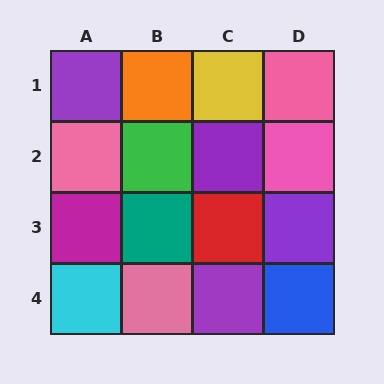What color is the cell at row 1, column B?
Orange.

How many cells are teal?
1 cell is teal.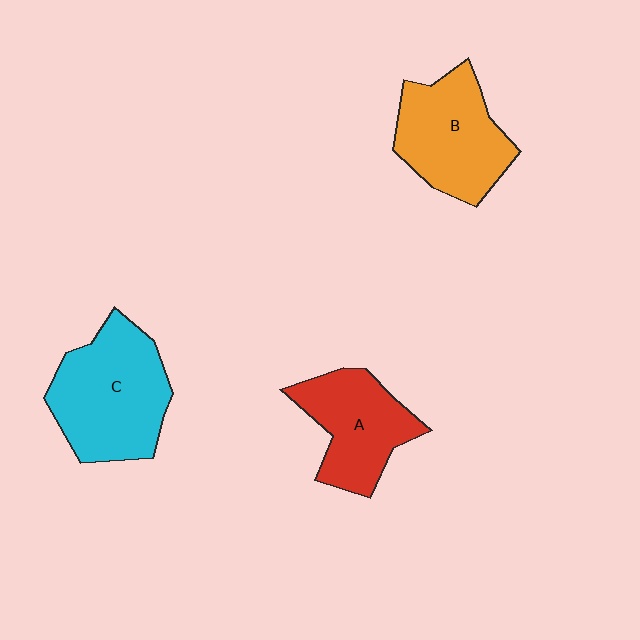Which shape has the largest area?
Shape C (cyan).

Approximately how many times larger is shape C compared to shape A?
Approximately 1.4 times.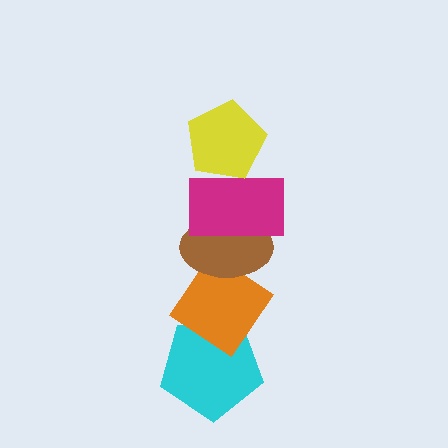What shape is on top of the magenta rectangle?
The yellow pentagon is on top of the magenta rectangle.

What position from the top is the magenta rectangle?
The magenta rectangle is 2nd from the top.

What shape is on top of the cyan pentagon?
The orange diamond is on top of the cyan pentagon.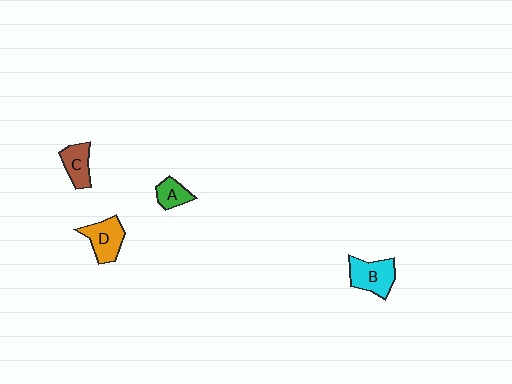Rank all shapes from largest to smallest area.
From largest to smallest: B (cyan), D (orange), C (brown), A (green).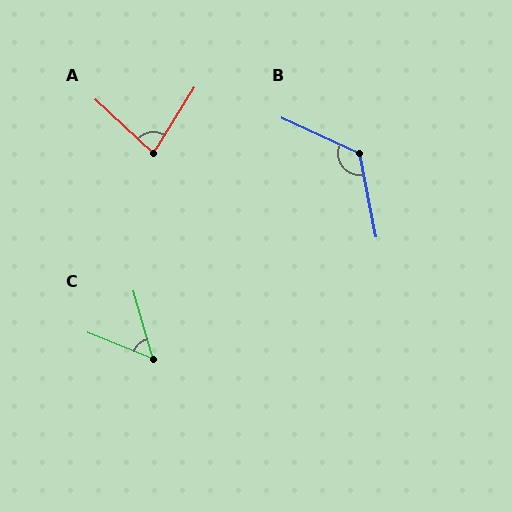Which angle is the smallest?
C, at approximately 52 degrees.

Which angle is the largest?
B, at approximately 125 degrees.